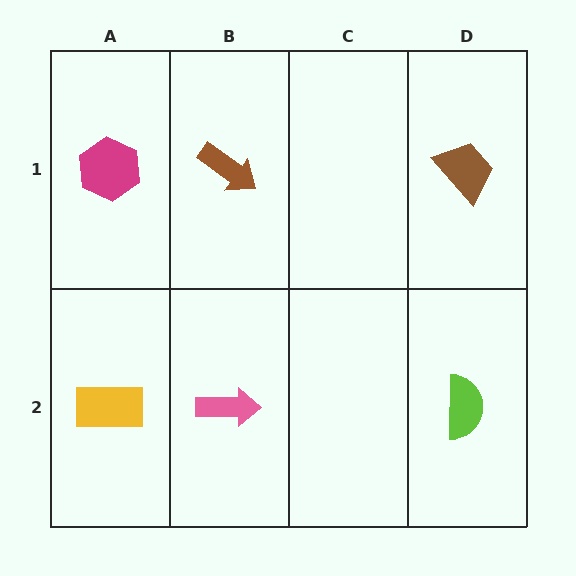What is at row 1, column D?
A brown trapezoid.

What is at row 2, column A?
A yellow rectangle.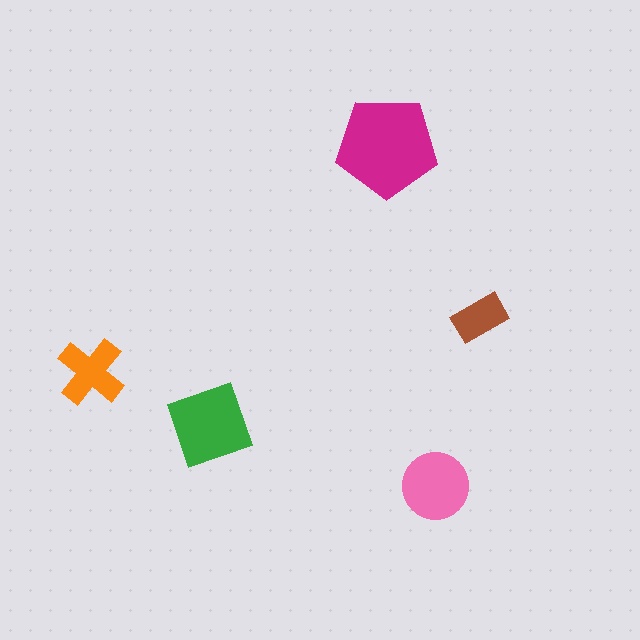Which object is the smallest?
The brown rectangle.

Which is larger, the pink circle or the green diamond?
The green diamond.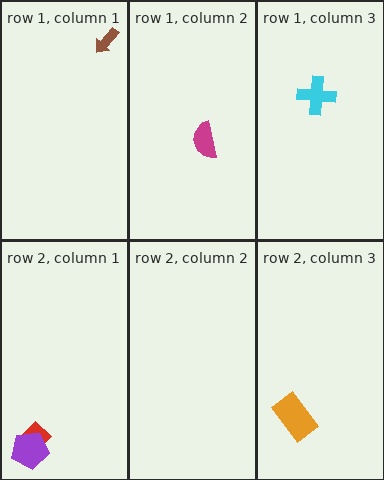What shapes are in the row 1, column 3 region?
The cyan cross.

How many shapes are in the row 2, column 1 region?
2.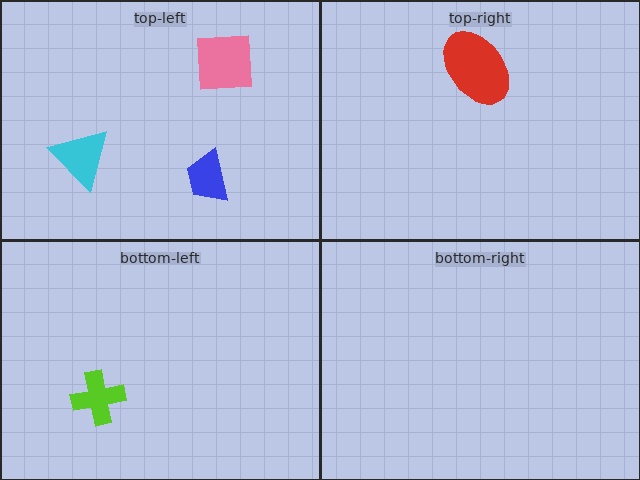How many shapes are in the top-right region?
1.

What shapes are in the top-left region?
The cyan triangle, the pink square, the blue trapezoid.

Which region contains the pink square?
The top-left region.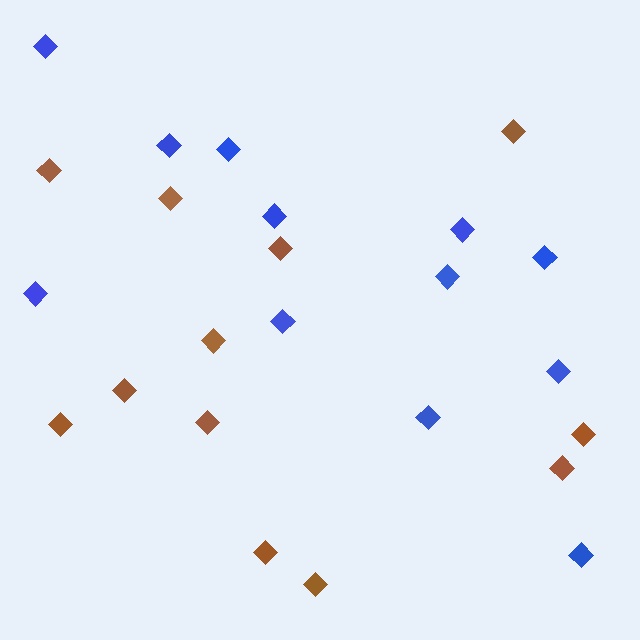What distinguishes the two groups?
There are 2 groups: one group of brown diamonds (12) and one group of blue diamonds (12).